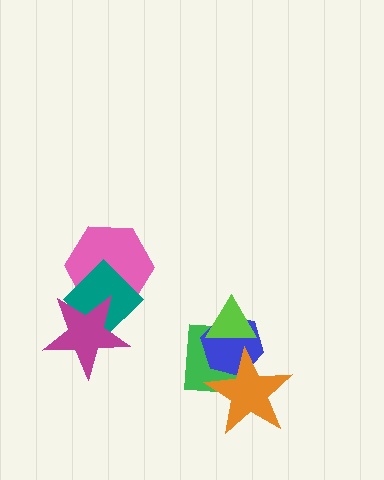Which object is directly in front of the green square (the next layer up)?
The blue hexagon is directly in front of the green square.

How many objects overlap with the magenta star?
2 objects overlap with the magenta star.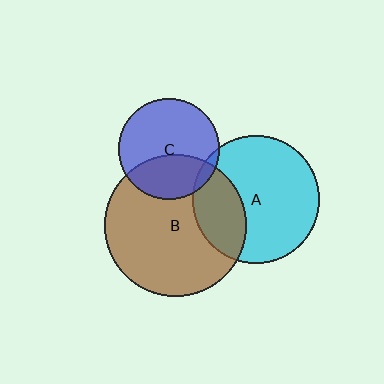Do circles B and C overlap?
Yes.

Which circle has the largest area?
Circle B (brown).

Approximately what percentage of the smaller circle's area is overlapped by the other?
Approximately 35%.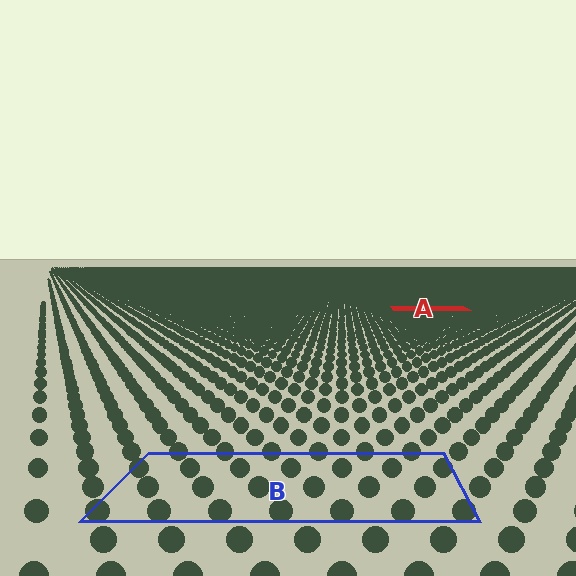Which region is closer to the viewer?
Region B is closer. The texture elements there are larger and more spread out.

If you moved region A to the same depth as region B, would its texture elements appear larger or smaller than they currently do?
They would appear larger. At a closer depth, the same texture elements are projected at a bigger on-screen size.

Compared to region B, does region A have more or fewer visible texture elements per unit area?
Region A has more texture elements per unit area — they are packed more densely because it is farther away.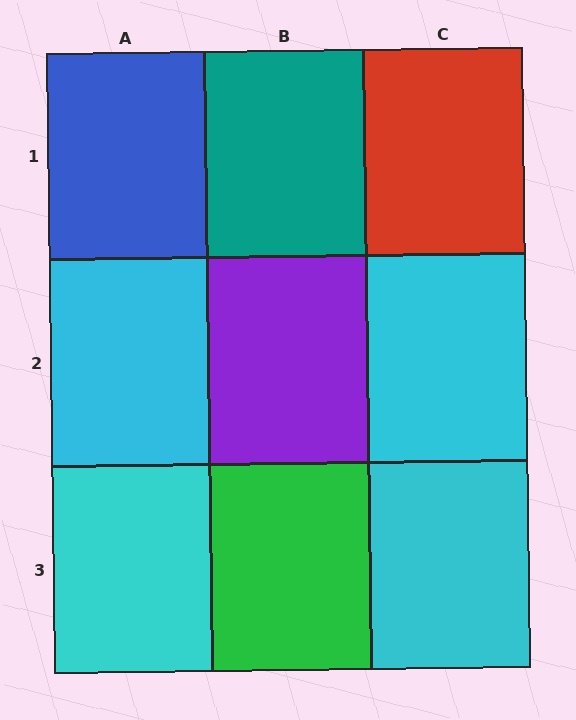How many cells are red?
1 cell is red.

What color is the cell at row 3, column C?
Cyan.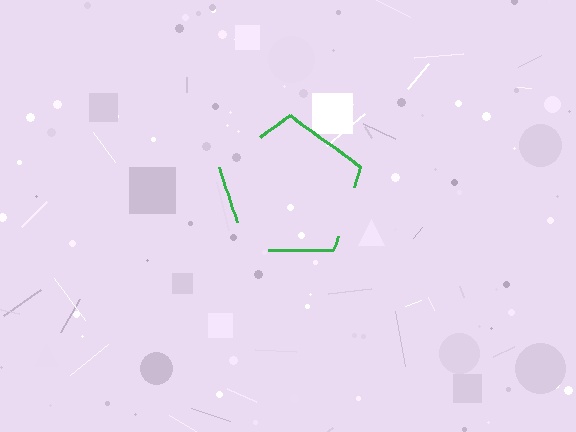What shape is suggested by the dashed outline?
The dashed outline suggests a pentagon.